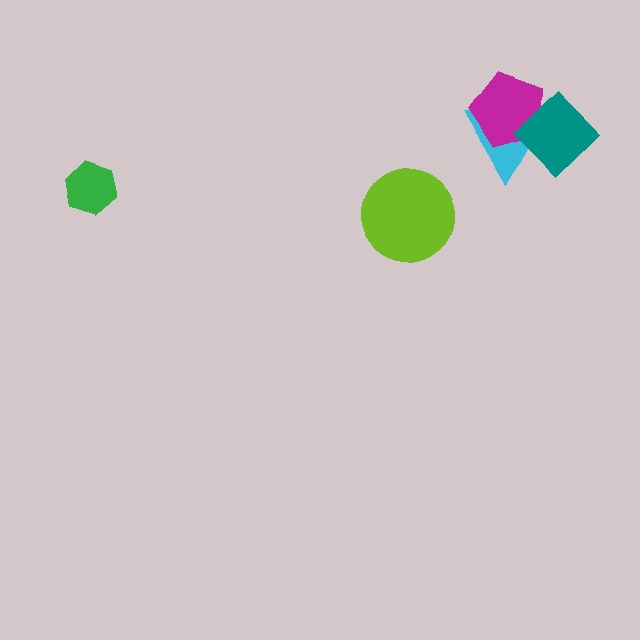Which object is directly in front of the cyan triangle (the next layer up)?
The magenta pentagon is directly in front of the cyan triangle.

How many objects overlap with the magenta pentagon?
2 objects overlap with the magenta pentagon.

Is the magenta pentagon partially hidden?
Yes, it is partially covered by another shape.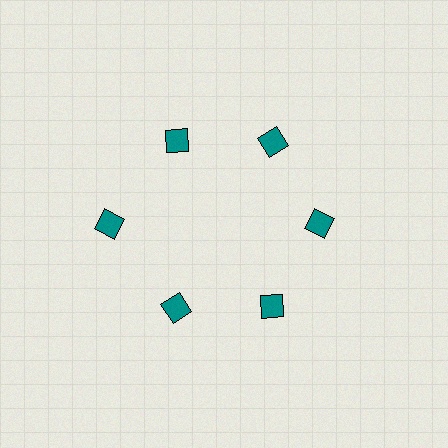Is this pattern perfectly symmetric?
No. The 6 teal squares are arranged in a ring, but one element near the 9 o'clock position is pushed outward from the center, breaking the 6-fold rotational symmetry.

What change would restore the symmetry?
The symmetry would be restored by moving it inward, back onto the ring so that all 6 squares sit at equal angles and equal distance from the center.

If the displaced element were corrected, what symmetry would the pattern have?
It would have 6-fold rotational symmetry — the pattern would map onto itself every 60 degrees.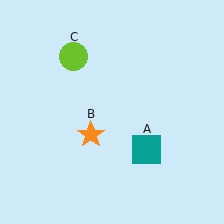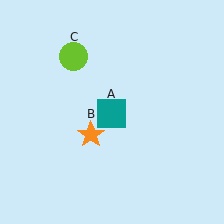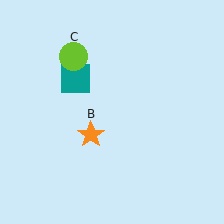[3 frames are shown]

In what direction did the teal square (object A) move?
The teal square (object A) moved up and to the left.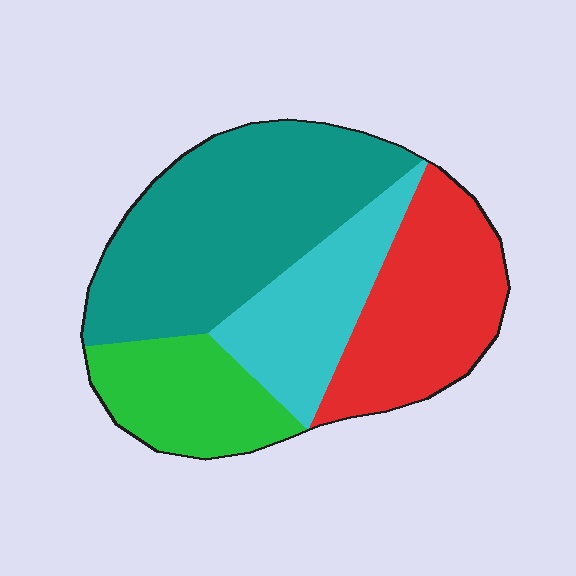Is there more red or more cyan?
Red.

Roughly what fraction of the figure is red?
Red covers 25% of the figure.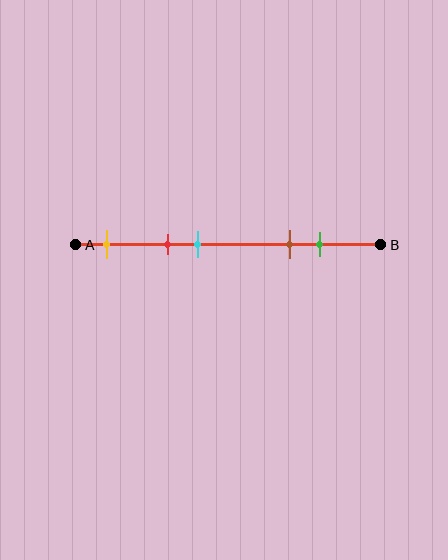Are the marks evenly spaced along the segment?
No, the marks are not evenly spaced.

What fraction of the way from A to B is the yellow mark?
The yellow mark is approximately 10% (0.1) of the way from A to B.